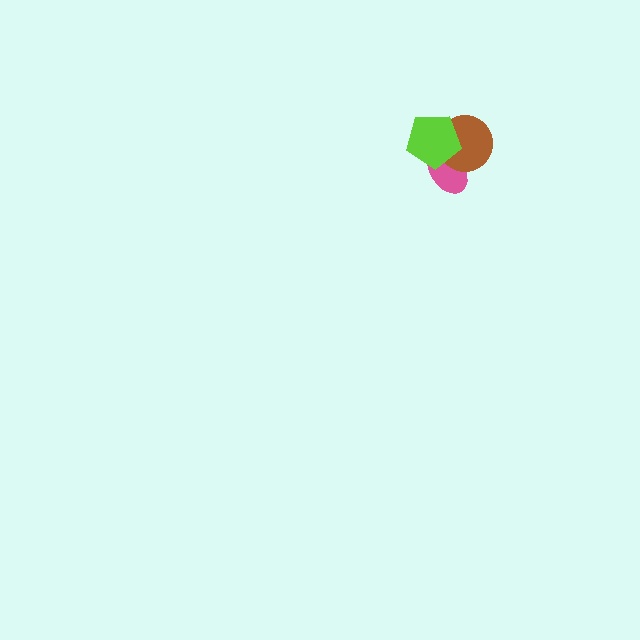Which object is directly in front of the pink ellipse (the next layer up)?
The brown circle is directly in front of the pink ellipse.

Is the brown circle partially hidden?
Yes, it is partially covered by another shape.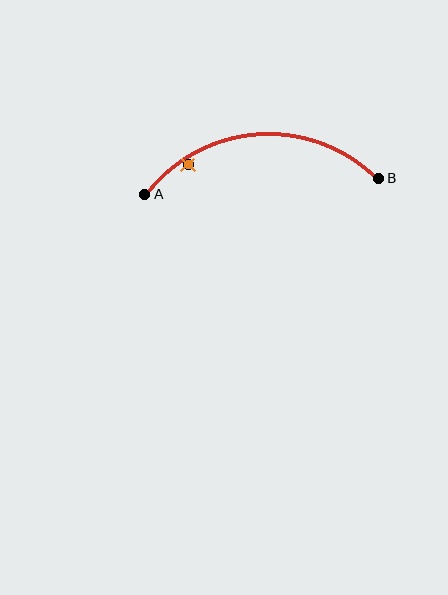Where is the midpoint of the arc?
The arc midpoint is the point on the curve farthest from the straight line joining A and B. It sits above that line.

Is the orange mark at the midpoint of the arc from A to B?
No — the orange mark does not lie on the arc at all. It sits slightly inside the curve.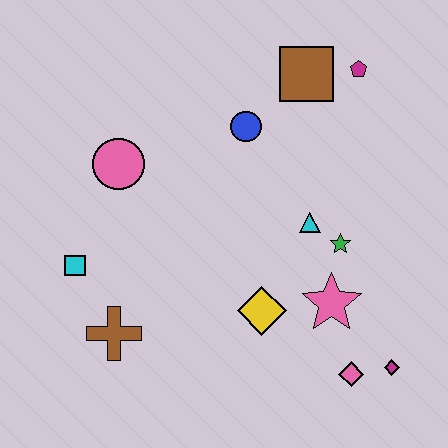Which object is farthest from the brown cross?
The magenta pentagon is farthest from the brown cross.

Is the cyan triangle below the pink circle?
Yes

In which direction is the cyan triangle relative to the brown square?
The cyan triangle is below the brown square.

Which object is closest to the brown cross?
The cyan square is closest to the brown cross.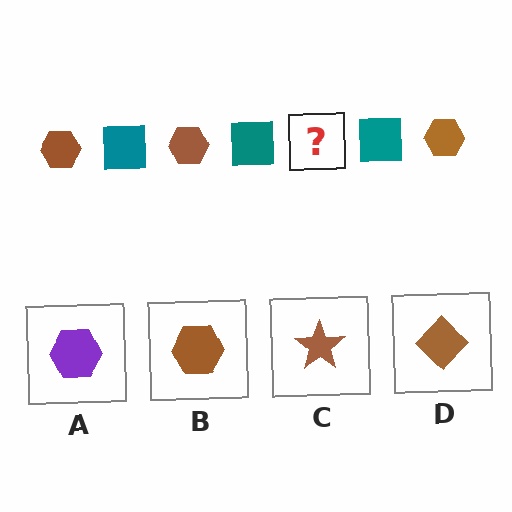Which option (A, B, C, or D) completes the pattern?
B.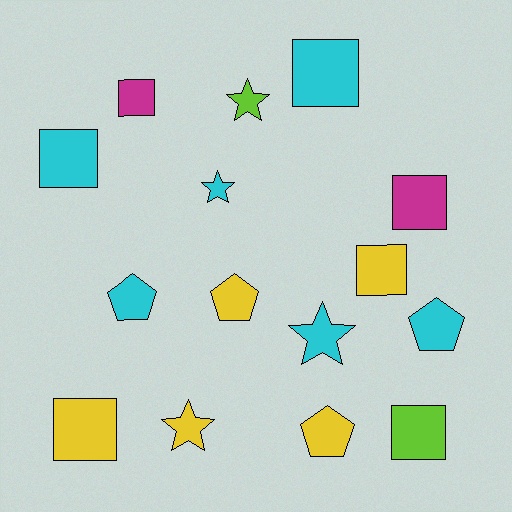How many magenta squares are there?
There are 2 magenta squares.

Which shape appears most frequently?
Square, with 7 objects.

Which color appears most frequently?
Cyan, with 6 objects.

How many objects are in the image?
There are 15 objects.